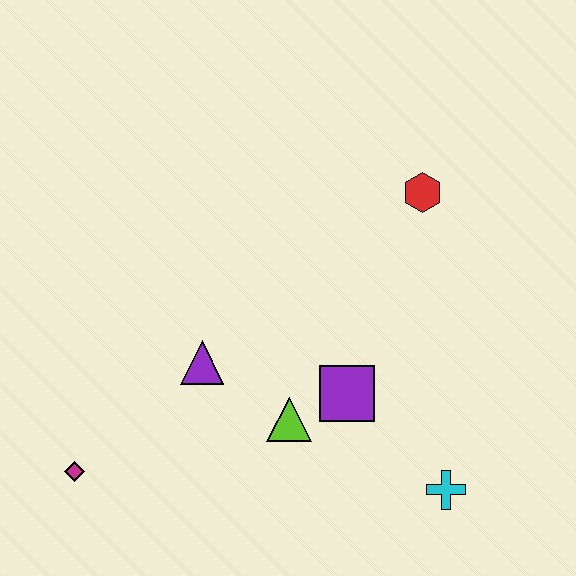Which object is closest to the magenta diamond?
The purple triangle is closest to the magenta diamond.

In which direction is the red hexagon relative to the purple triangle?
The red hexagon is to the right of the purple triangle.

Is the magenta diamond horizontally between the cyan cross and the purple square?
No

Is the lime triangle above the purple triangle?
No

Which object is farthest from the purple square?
The magenta diamond is farthest from the purple square.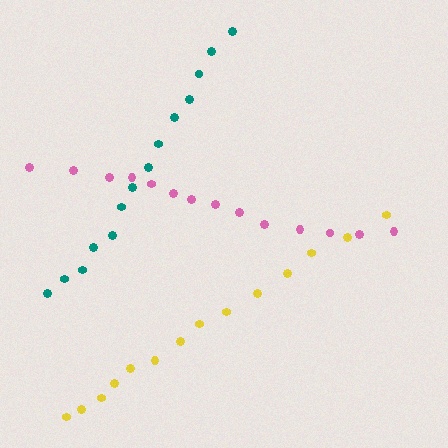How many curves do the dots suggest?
There are 3 distinct paths.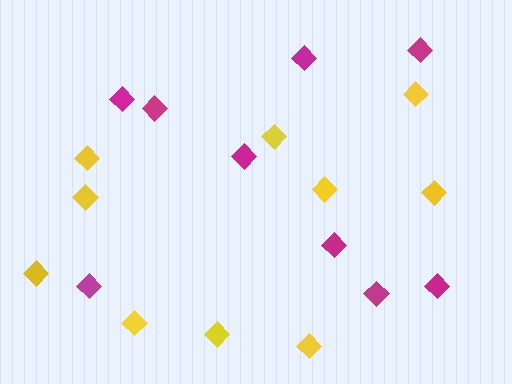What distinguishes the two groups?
There are 2 groups: one group of yellow diamonds (10) and one group of magenta diamonds (9).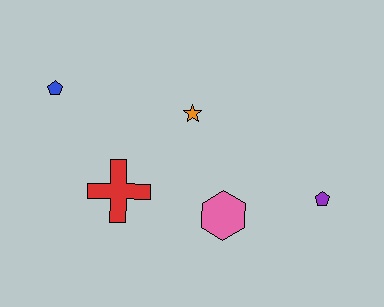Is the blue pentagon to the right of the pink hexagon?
No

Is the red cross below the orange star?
Yes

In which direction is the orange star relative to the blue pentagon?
The orange star is to the right of the blue pentagon.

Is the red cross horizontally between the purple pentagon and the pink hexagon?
No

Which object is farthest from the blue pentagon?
The purple pentagon is farthest from the blue pentagon.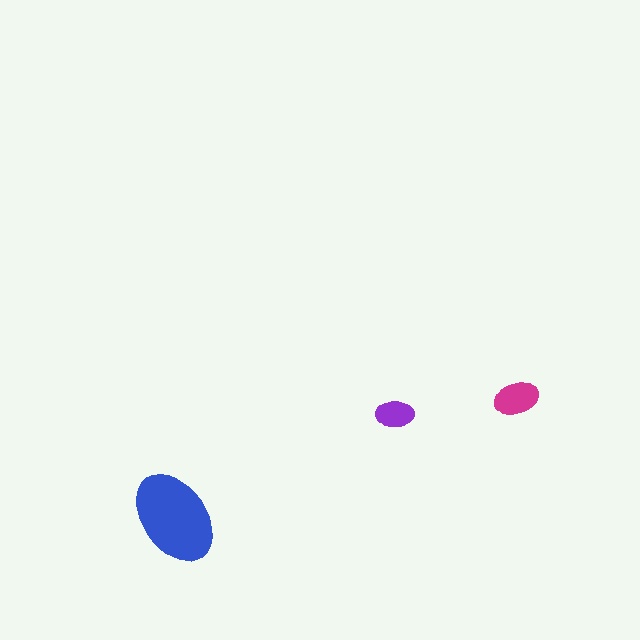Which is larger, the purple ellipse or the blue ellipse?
The blue one.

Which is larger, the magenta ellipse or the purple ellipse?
The magenta one.